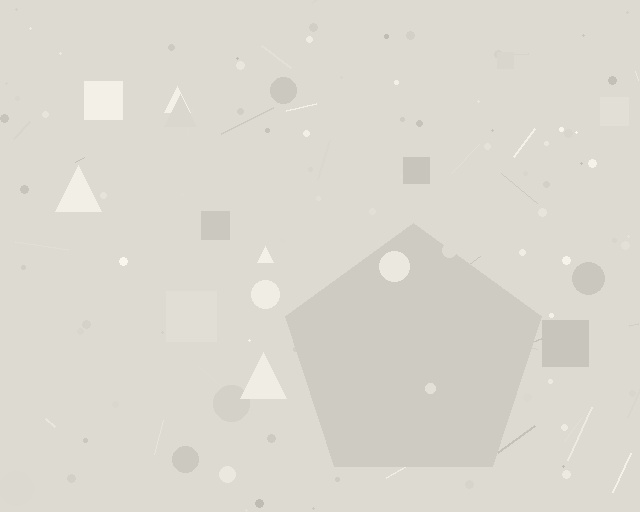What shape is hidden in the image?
A pentagon is hidden in the image.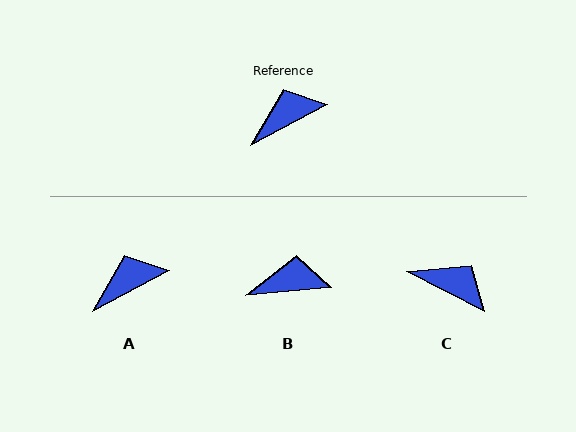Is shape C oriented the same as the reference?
No, it is off by about 55 degrees.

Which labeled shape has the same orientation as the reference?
A.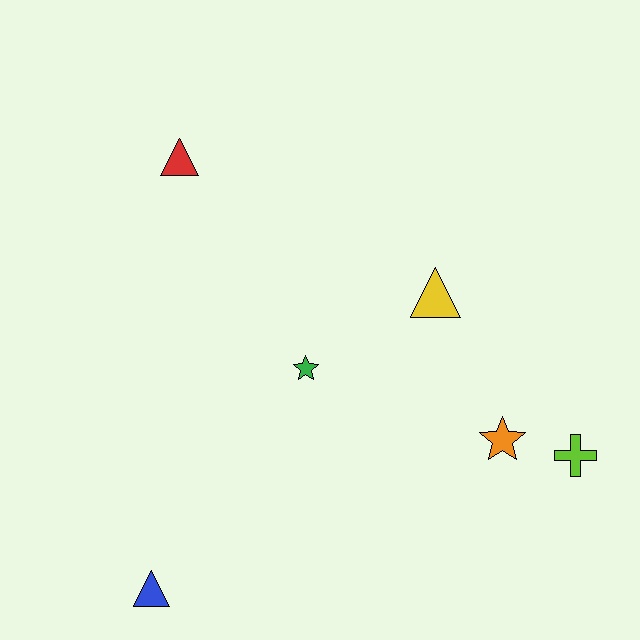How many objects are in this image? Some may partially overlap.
There are 6 objects.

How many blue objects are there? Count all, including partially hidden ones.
There is 1 blue object.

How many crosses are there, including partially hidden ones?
There is 1 cross.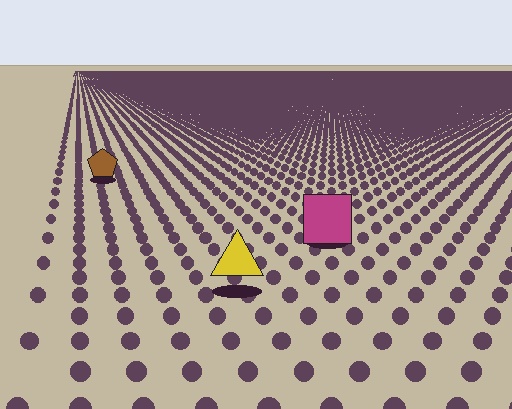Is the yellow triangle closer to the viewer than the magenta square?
Yes. The yellow triangle is closer — you can tell from the texture gradient: the ground texture is coarser near it.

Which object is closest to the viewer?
The yellow triangle is closest. The texture marks near it are larger and more spread out.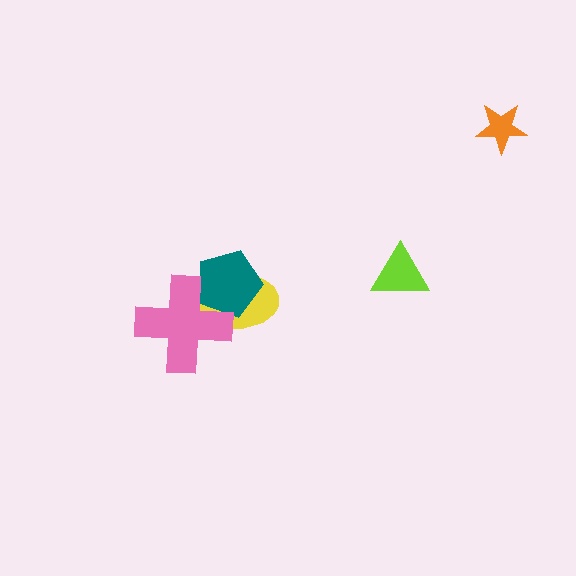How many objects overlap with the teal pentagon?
2 objects overlap with the teal pentagon.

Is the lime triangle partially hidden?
No, no other shape covers it.